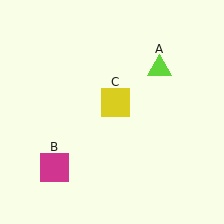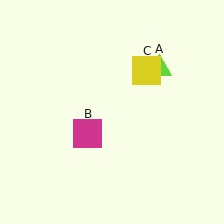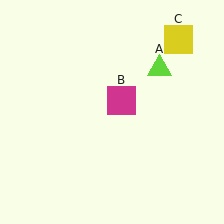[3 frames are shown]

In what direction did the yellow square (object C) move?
The yellow square (object C) moved up and to the right.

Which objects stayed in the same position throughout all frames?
Lime triangle (object A) remained stationary.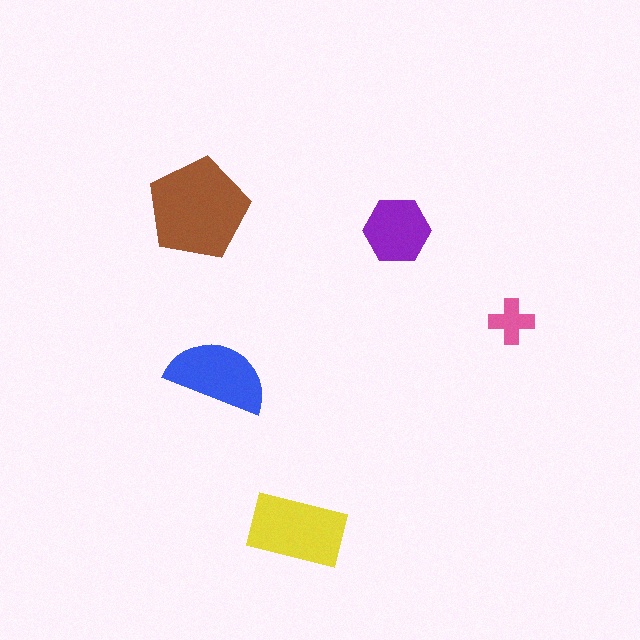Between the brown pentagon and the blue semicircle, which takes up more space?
The brown pentagon.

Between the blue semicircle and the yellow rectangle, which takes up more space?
The yellow rectangle.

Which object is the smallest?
The pink cross.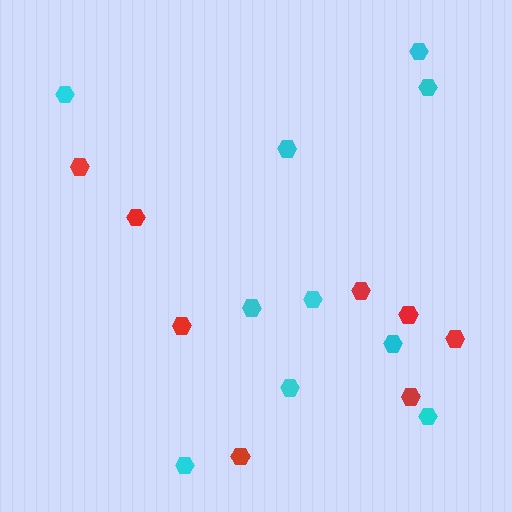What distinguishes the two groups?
There are 2 groups: one group of cyan hexagons (10) and one group of red hexagons (8).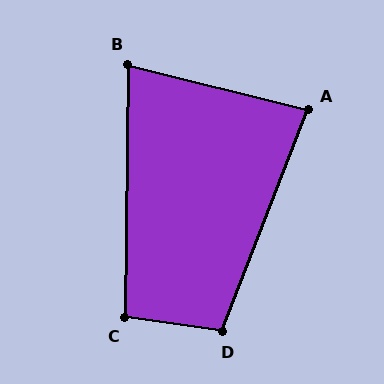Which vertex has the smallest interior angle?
B, at approximately 77 degrees.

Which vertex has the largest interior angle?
D, at approximately 103 degrees.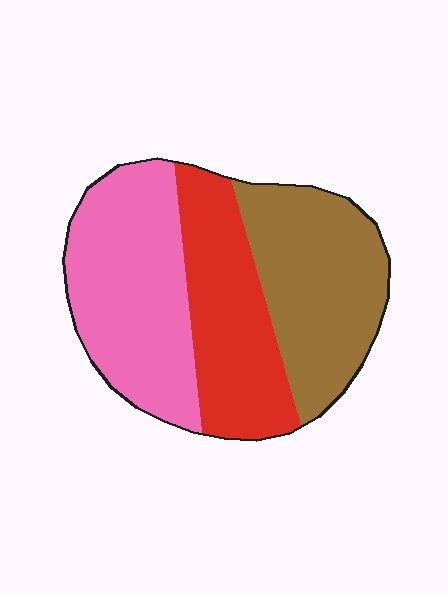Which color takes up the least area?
Red, at roughly 30%.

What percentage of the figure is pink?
Pink covers about 35% of the figure.